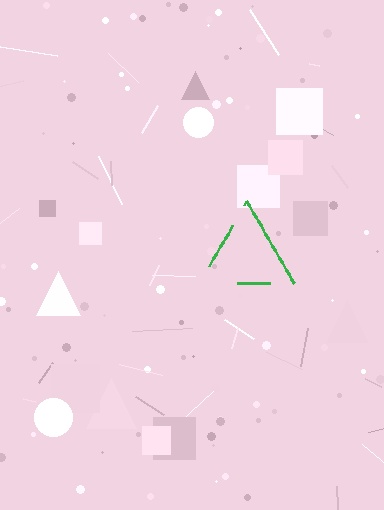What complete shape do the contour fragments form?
The contour fragments form a triangle.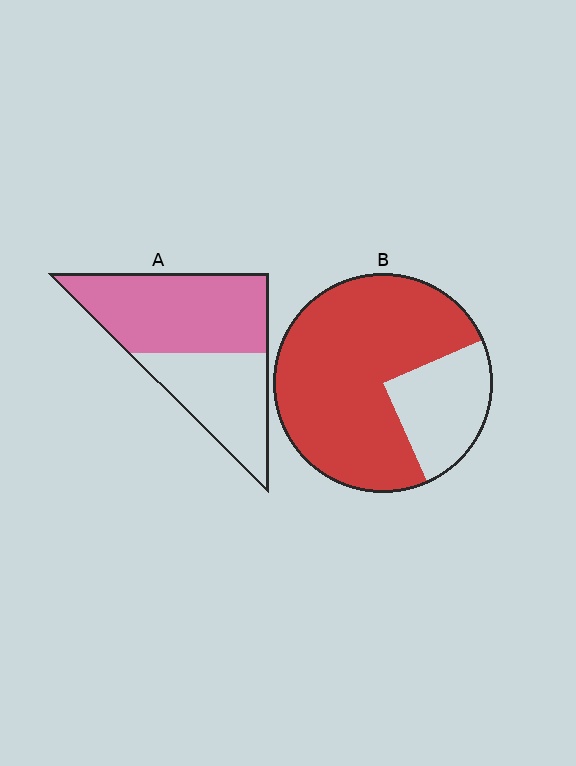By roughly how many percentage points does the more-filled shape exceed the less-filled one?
By roughly 15 percentage points (B over A).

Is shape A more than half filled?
Yes.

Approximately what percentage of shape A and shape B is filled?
A is approximately 60% and B is approximately 75%.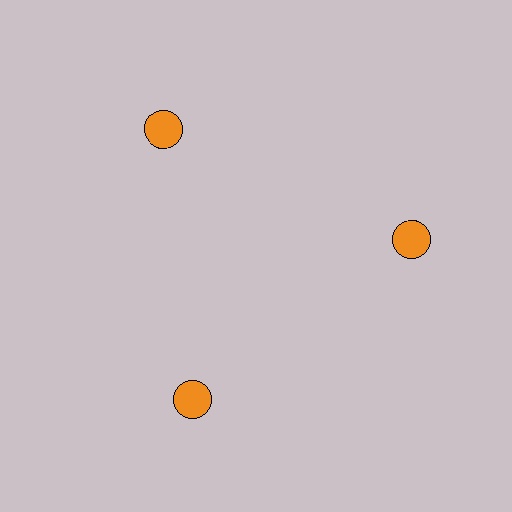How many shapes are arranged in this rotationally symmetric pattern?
There are 3 shapes, arranged in 3 groups of 1.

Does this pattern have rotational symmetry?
Yes, this pattern has 3-fold rotational symmetry. It looks the same after rotating 120 degrees around the center.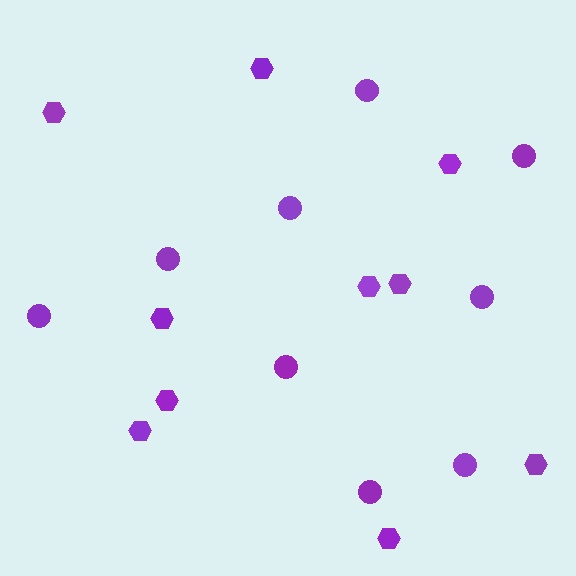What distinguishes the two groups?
There are 2 groups: one group of circles (9) and one group of hexagons (10).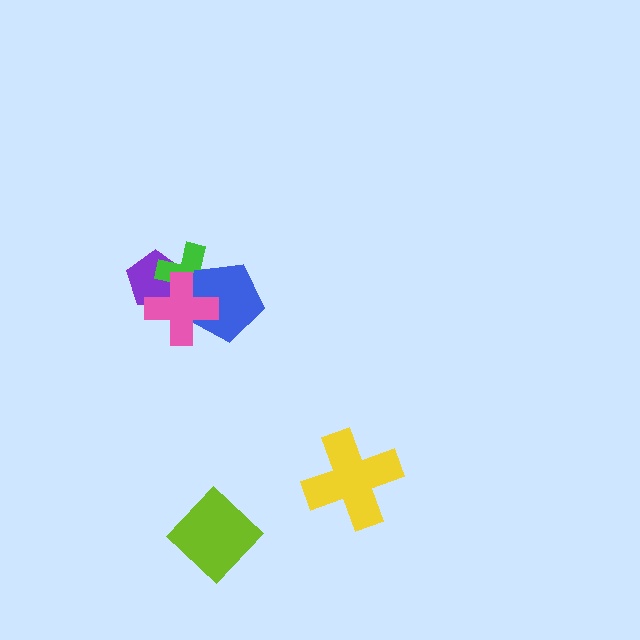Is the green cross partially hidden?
Yes, it is partially covered by another shape.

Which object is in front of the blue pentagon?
The pink cross is in front of the blue pentagon.